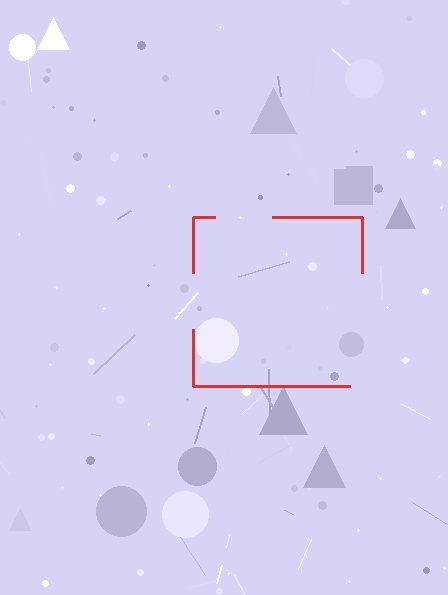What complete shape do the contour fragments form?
The contour fragments form a square.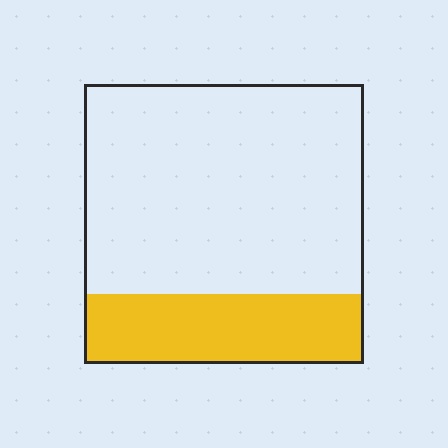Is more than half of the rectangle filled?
No.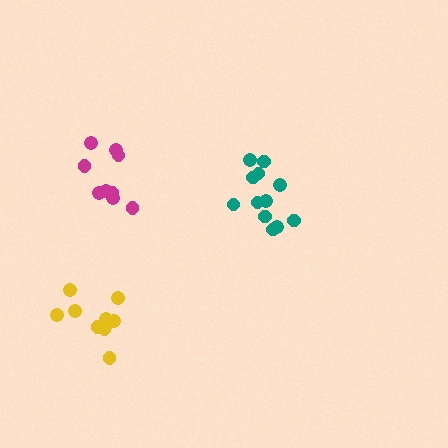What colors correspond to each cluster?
The clusters are colored: teal, magenta, yellow.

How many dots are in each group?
Group 1: 12 dots, Group 2: 9 dots, Group 3: 10 dots (31 total).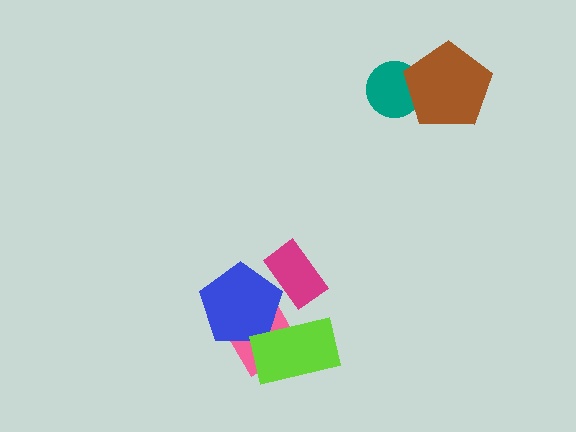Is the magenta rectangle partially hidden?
Yes, it is partially covered by another shape.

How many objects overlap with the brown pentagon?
1 object overlaps with the brown pentagon.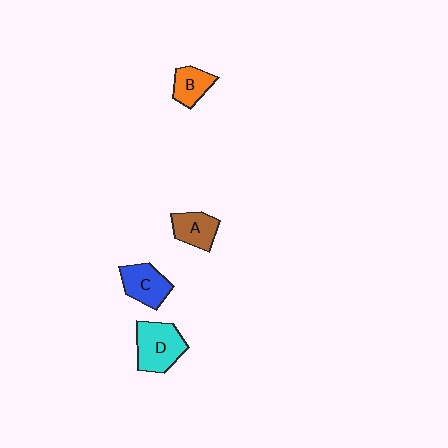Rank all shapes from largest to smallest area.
From largest to smallest: D (cyan), C (blue), A (brown), B (orange).